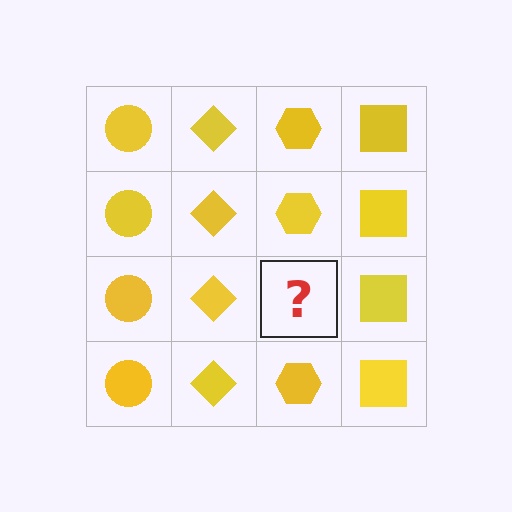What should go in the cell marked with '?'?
The missing cell should contain a yellow hexagon.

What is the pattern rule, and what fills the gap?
The rule is that each column has a consistent shape. The gap should be filled with a yellow hexagon.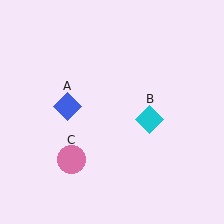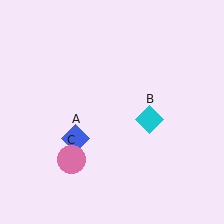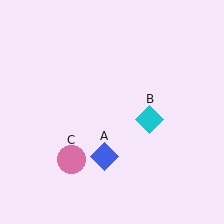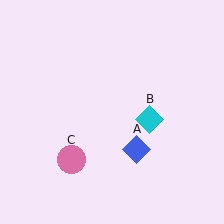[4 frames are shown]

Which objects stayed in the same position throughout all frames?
Cyan diamond (object B) and pink circle (object C) remained stationary.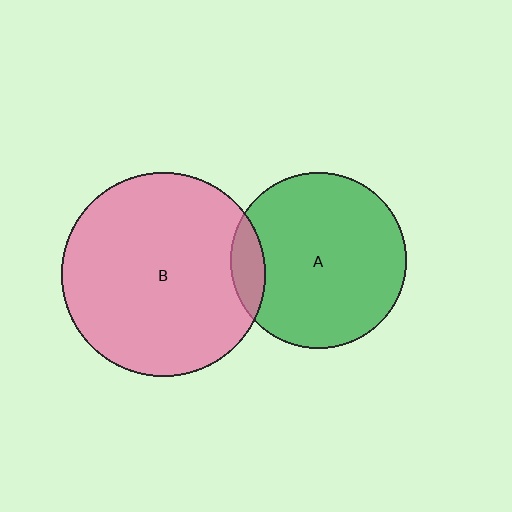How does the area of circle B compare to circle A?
Approximately 1.3 times.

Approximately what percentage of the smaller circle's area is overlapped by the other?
Approximately 10%.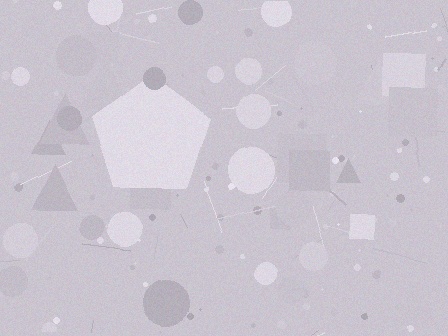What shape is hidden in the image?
A pentagon is hidden in the image.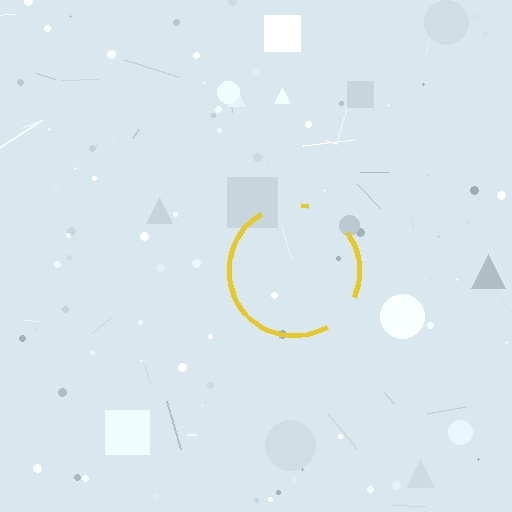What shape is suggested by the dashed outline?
The dashed outline suggests a circle.